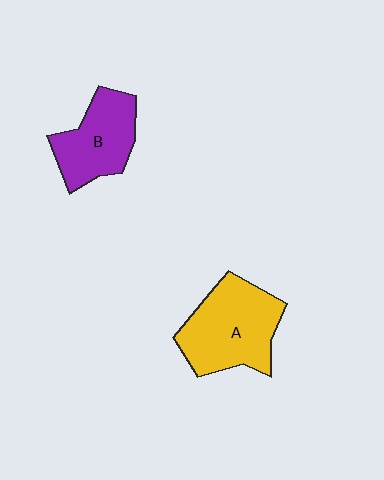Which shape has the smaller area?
Shape B (purple).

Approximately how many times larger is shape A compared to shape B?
Approximately 1.3 times.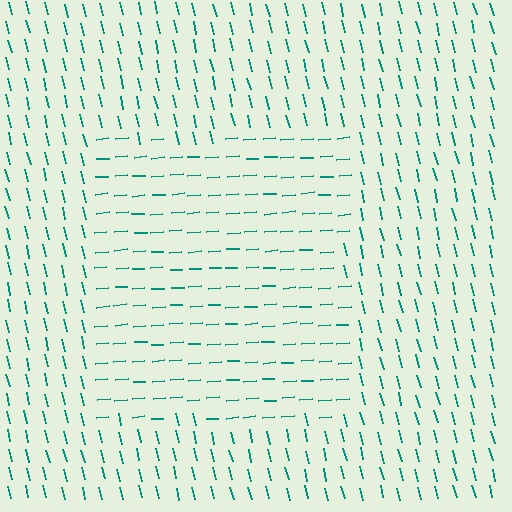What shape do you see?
I see a rectangle.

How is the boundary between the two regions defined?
The boundary is defined purely by a change in line orientation (approximately 81 degrees difference). All lines are the same color and thickness.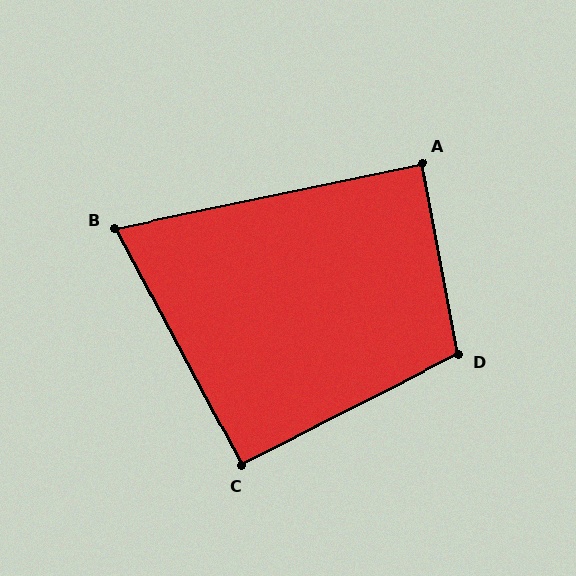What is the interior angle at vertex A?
Approximately 89 degrees (approximately right).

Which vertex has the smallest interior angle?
B, at approximately 74 degrees.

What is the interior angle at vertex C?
Approximately 91 degrees (approximately right).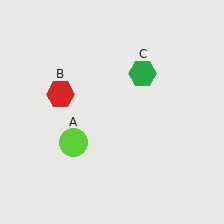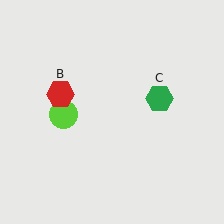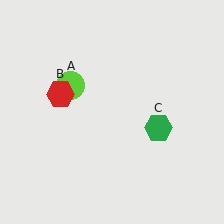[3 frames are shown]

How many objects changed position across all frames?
2 objects changed position: lime circle (object A), green hexagon (object C).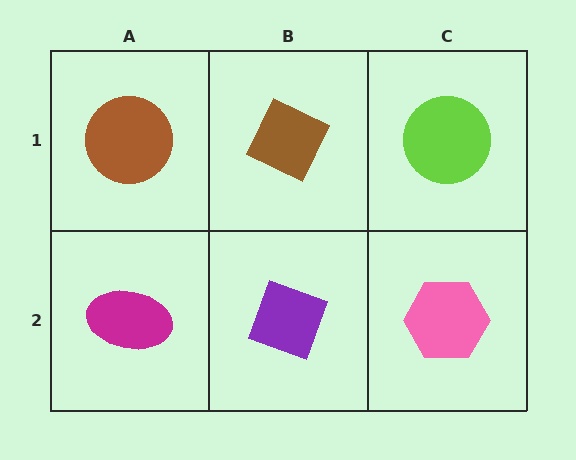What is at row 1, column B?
A brown diamond.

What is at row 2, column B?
A purple diamond.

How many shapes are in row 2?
3 shapes.